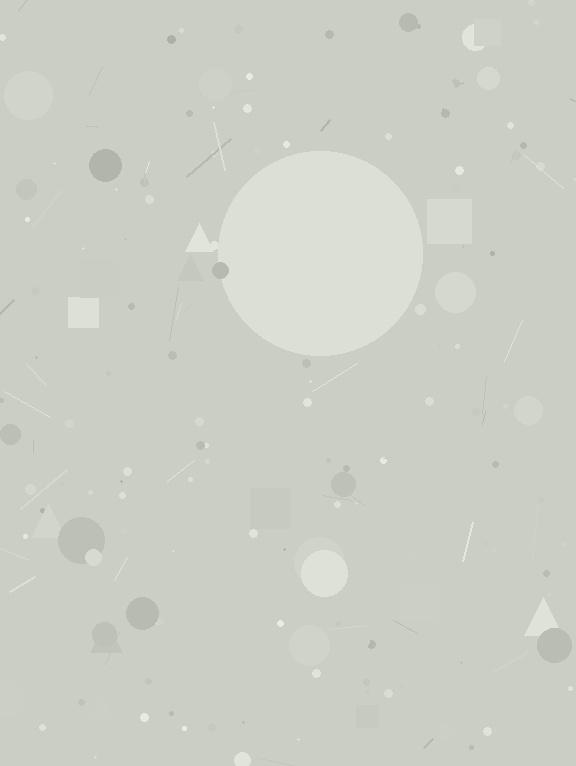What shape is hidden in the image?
A circle is hidden in the image.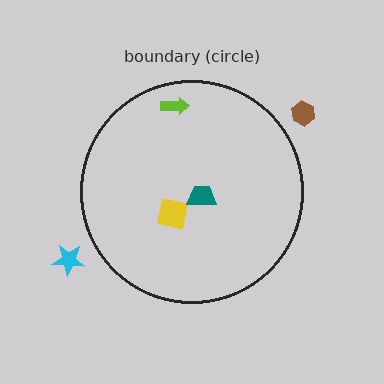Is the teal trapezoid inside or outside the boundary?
Inside.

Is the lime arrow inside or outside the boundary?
Inside.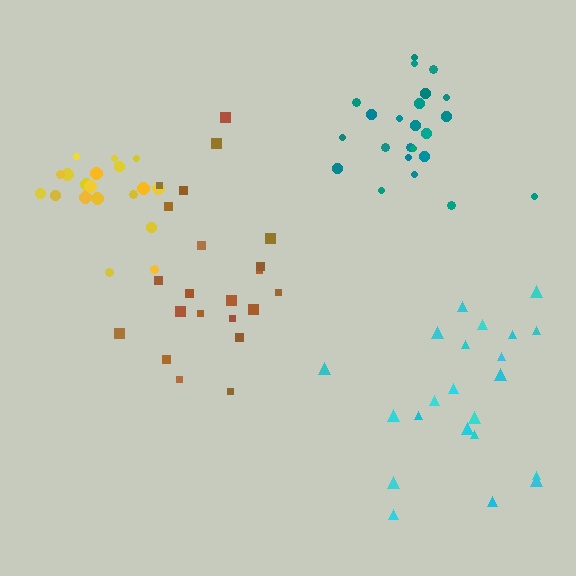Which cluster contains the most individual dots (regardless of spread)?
Brown (23).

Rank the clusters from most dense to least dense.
yellow, teal, brown, cyan.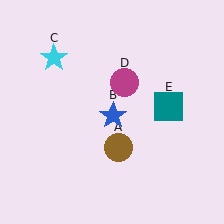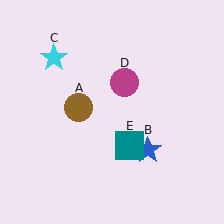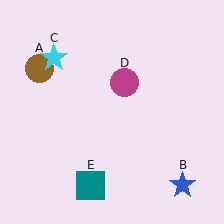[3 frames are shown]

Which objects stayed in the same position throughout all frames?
Cyan star (object C) and magenta circle (object D) remained stationary.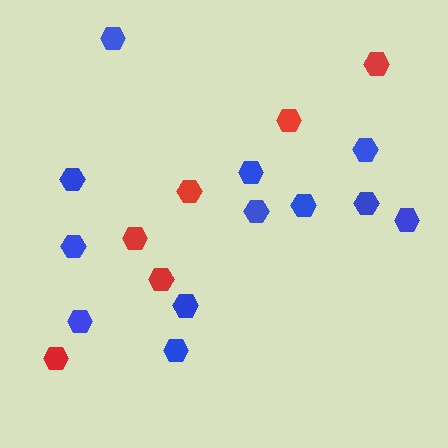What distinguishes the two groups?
There are 2 groups: one group of blue hexagons (12) and one group of red hexagons (6).